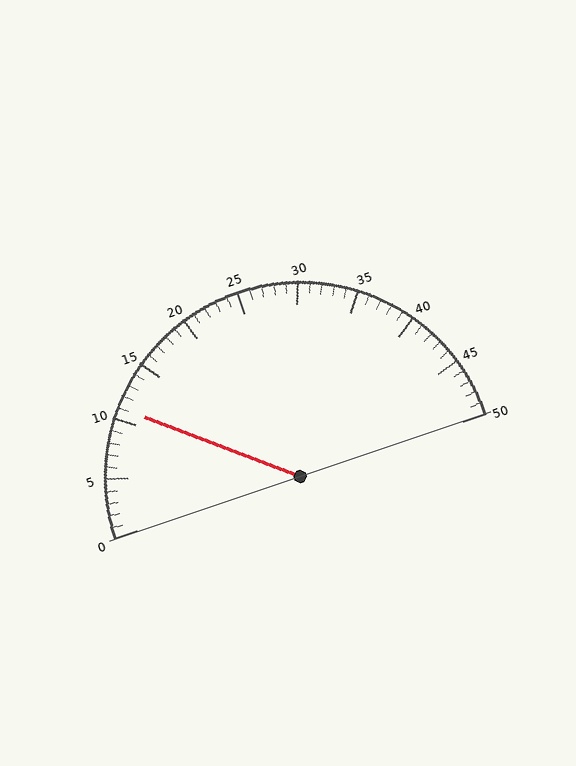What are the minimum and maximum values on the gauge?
The gauge ranges from 0 to 50.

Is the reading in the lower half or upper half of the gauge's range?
The reading is in the lower half of the range (0 to 50).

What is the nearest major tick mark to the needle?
The nearest major tick mark is 10.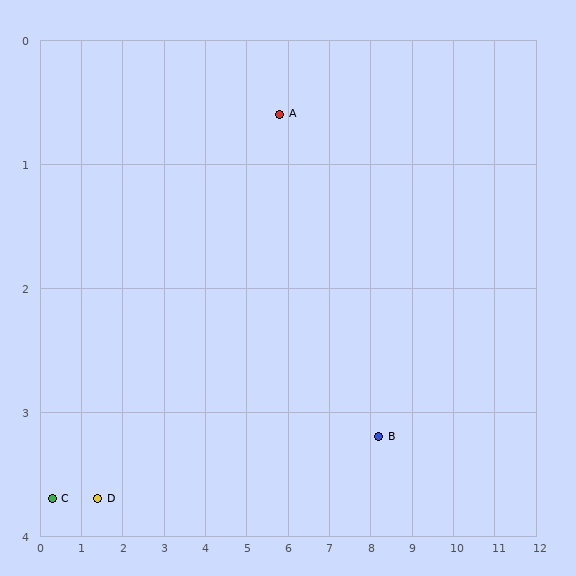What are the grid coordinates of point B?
Point B is at approximately (8.2, 3.2).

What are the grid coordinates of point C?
Point C is at approximately (0.3, 3.7).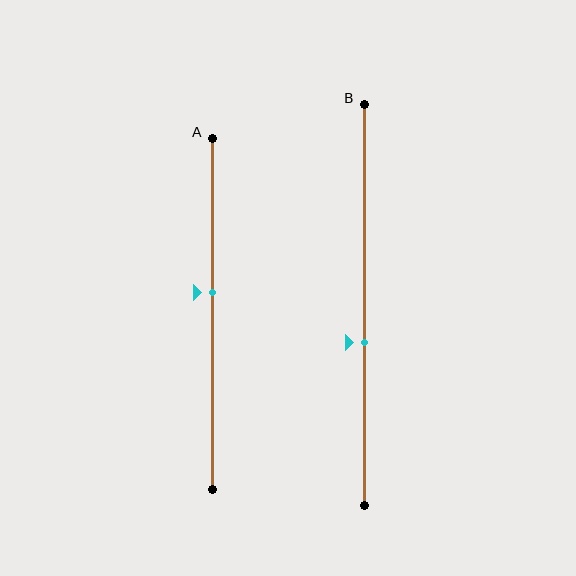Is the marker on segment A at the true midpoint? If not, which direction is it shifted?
No, the marker on segment A is shifted upward by about 6% of the segment length.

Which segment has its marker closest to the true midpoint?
Segment A has its marker closest to the true midpoint.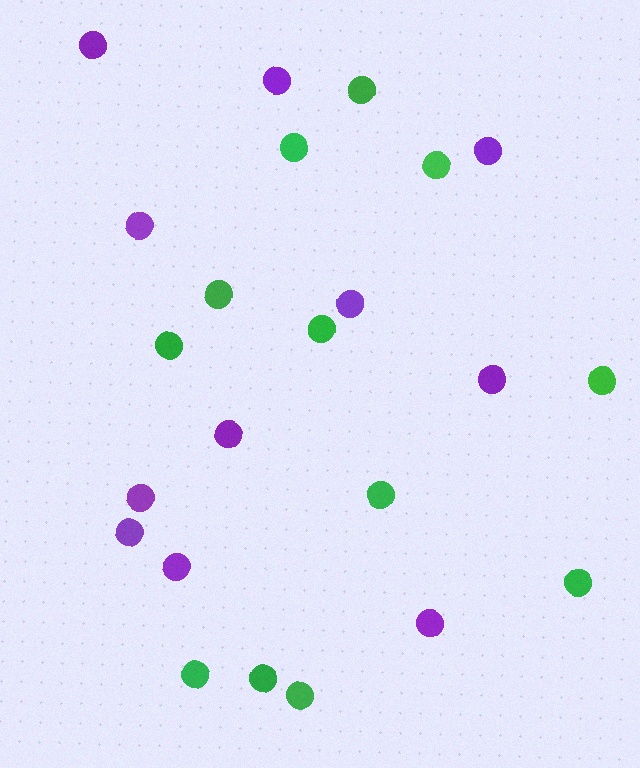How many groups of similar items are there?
There are 2 groups: one group of purple circles (11) and one group of green circles (12).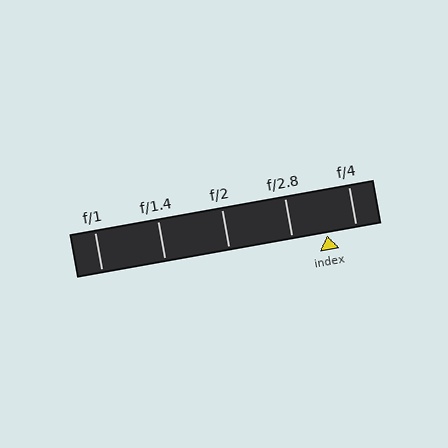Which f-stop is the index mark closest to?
The index mark is closest to f/4.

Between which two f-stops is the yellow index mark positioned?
The index mark is between f/2.8 and f/4.